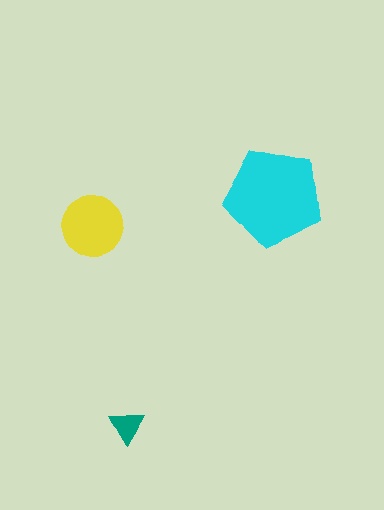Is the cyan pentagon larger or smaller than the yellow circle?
Larger.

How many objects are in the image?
There are 3 objects in the image.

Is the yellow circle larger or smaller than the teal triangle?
Larger.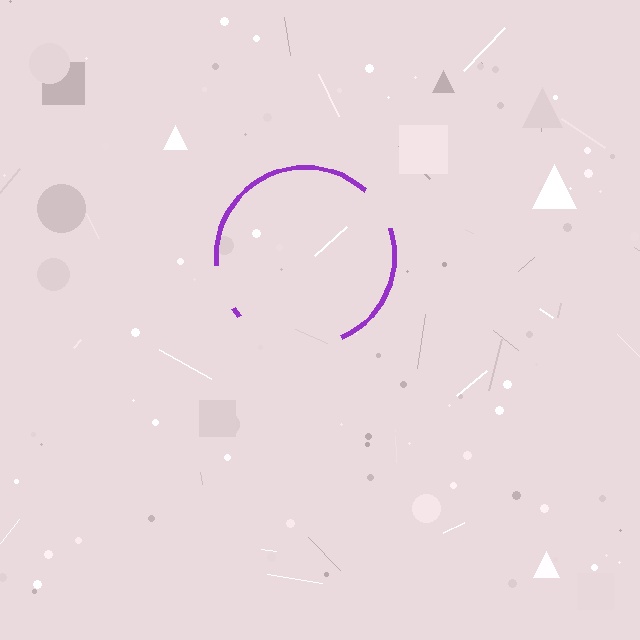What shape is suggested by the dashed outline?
The dashed outline suggests a circle.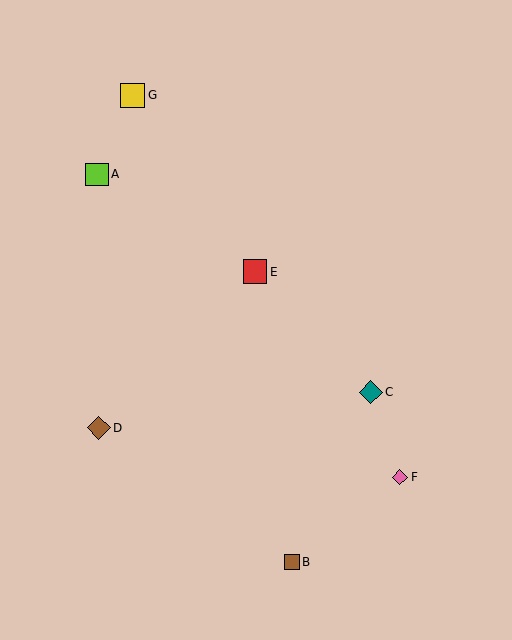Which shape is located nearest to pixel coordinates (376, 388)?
The teal diamond (labeled C) at (371, 392) is nearest to that location.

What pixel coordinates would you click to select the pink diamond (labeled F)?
Click at (400, 477) to select the pink diamond F.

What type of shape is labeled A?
Shape A is a lime square.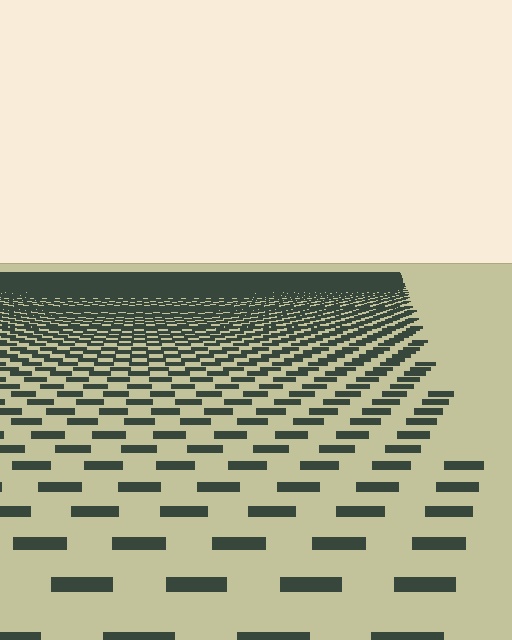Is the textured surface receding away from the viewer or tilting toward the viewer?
The surface is receding away from the viewer. Texture elements get smaller and denser toward the top.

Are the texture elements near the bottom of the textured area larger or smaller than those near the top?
Larger. Near the bottom, elements are closer to the viewer and appear at a bigger on-screen size.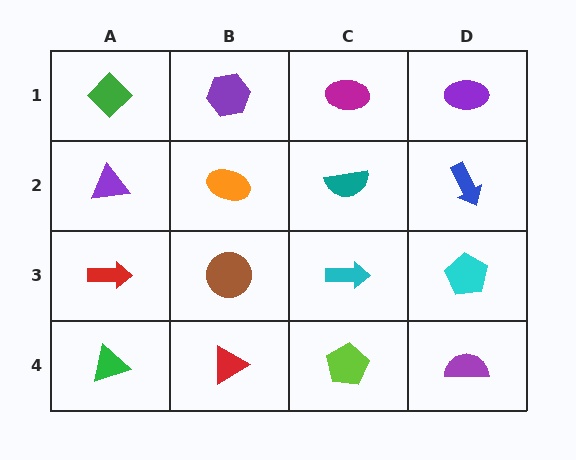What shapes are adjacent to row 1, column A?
A purple triangle (row 2, column A), a purple hexagon (row 1, column B).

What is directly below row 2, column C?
A cyan arrow.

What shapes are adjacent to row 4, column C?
A cyan arrow (row 3, column C), a red triangle (row 4, column B), a purple semicircle (row 4, column D).